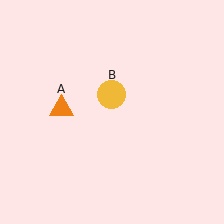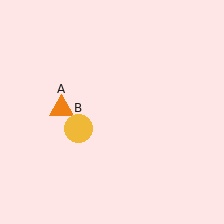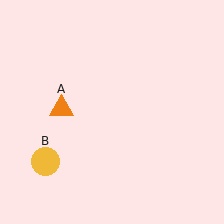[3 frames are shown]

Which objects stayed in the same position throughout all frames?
Orange triangle (object A) remained stationary.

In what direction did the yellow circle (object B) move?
The yellow circle (object B) moved down and to the left.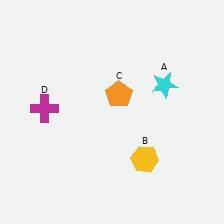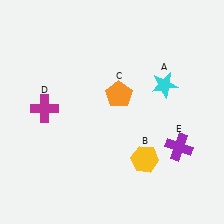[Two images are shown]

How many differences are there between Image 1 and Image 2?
There is 1 difference between the two images.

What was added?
A purple cross (E) was added in Image 2.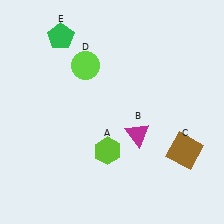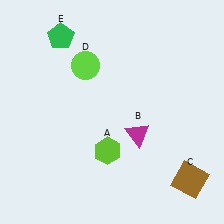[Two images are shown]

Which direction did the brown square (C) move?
The brown square (C) moved down.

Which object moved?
The brown square (C) moved down.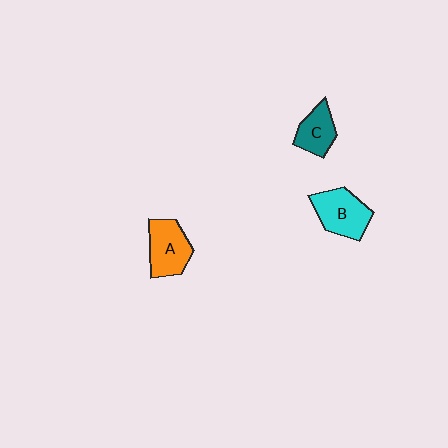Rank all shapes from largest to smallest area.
From largest to smallest: B (cyan), A (orange), C (teal).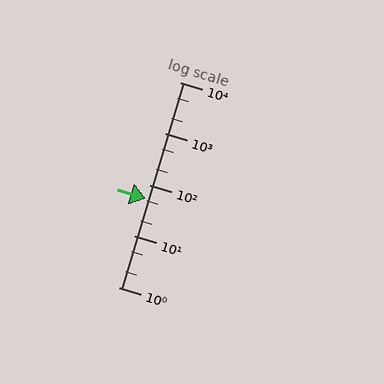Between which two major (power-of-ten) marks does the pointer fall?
The pointer is between 10 and 100.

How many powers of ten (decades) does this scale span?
The scale spans 4 decades, from 1 to 10000.